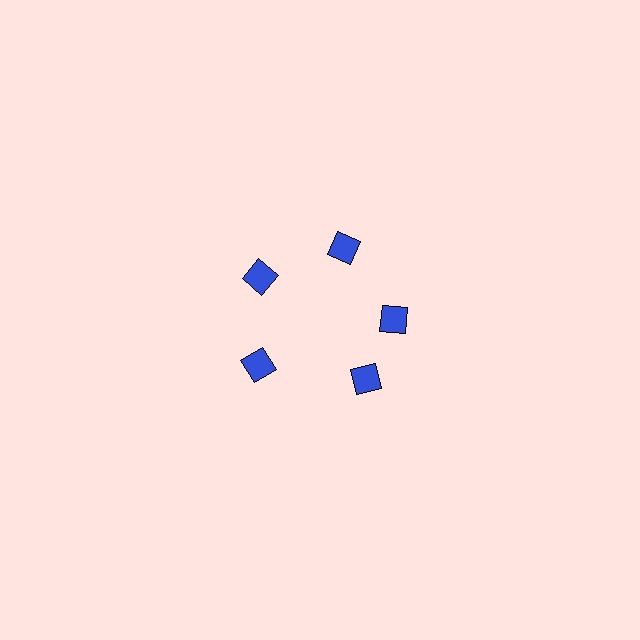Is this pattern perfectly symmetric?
No. The 5 blue diamonds are arranged in a ring, but one element near the 5 o'clock position is rotated out of alignment along the ring, breaking the 5-fold rotational symmetry.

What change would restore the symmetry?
The symmetry would be restored by rotating it back into even spacing with its neighbors so that all 5 diamonds sit at equal angles and equal distance from the center.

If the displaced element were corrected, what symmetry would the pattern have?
It would have 5-fold rotational symmetry — the pattern would map onto itself every 72 degrees.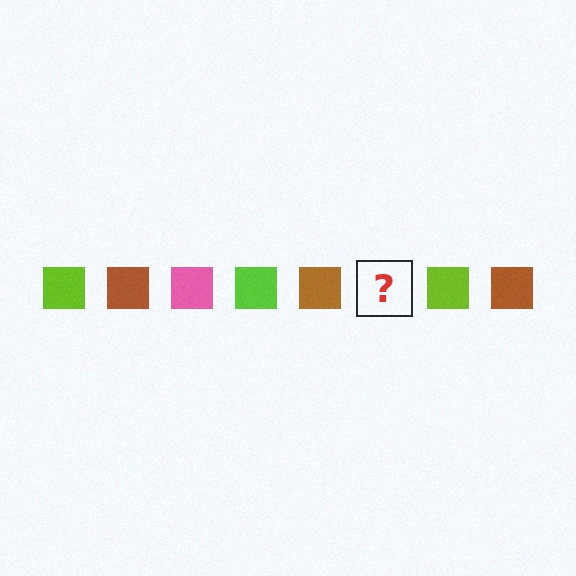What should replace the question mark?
The question mark should be replaced with a pink square.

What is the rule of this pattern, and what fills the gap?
The rule is that the pattern cycles through lime, brown, pink squares. The gap should be filled with a pink square.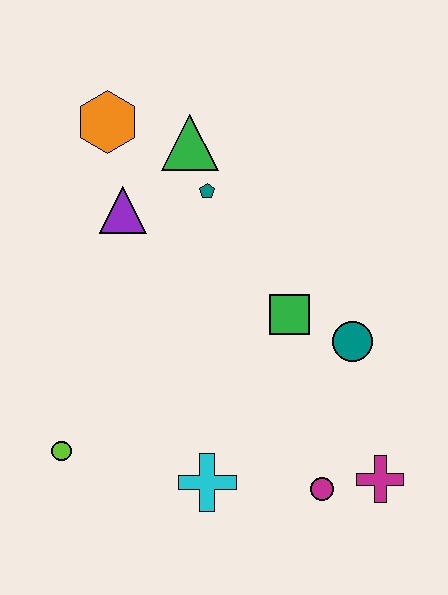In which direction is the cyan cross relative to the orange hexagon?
The cyan cross is below the orange hexagon.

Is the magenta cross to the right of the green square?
Yes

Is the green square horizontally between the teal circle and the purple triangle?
Yes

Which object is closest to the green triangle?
The teal pentagon is closest to the green triangle.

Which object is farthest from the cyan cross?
The orange hexagon is farthest from the cyan cross.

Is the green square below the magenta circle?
No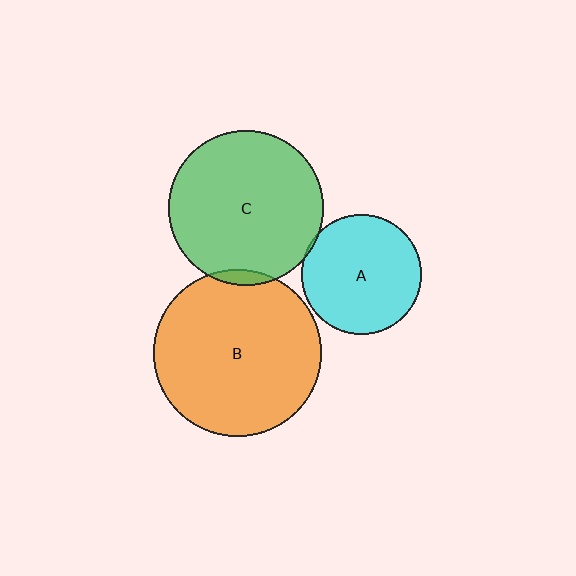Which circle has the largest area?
Circle B (orange).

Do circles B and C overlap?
Yes.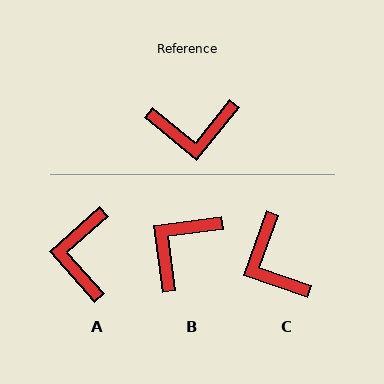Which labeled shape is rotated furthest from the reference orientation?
B, about 134 degrees away.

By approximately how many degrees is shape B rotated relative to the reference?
Approximately 134 degrees clockwise.